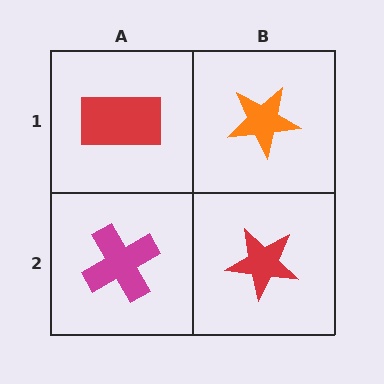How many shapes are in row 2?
2 shapes.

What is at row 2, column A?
A magenta cross.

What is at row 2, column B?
A red star.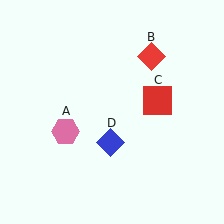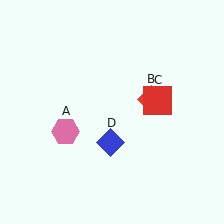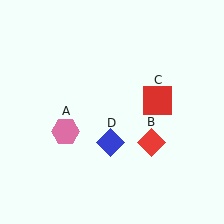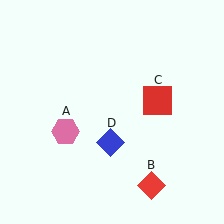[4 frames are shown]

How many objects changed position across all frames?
1 object changed position: red diamond (object B).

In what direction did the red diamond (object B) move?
The red diamond (object B) moved down.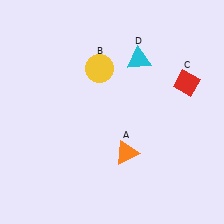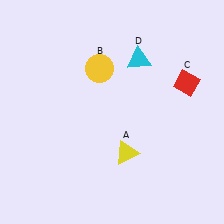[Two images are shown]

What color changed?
The triangle (A) changed from orange in Image 1 to yellow in Image 2.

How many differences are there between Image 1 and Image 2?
There is 1 difference between the two images.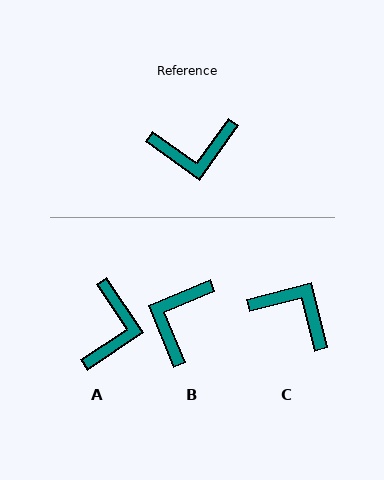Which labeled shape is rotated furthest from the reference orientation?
C, about 140 degrees away.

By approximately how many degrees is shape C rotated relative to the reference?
Approximately 140 degrees counter-clockwise.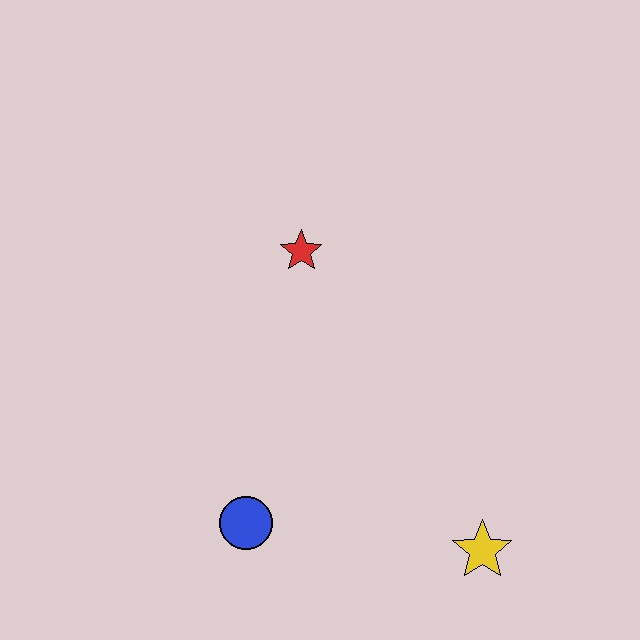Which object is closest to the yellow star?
The blue circle is closest to the yellow star.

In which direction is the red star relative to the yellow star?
The red star is above the yellow star.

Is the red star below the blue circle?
No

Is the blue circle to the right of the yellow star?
No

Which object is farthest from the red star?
The yellow star is farthest from the red star.